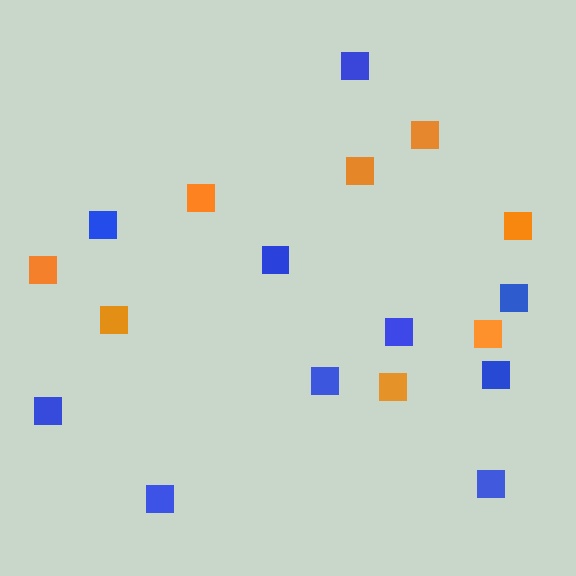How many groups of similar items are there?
There are 2 groups: one group of orange squares (8) and one group of blue squares (10).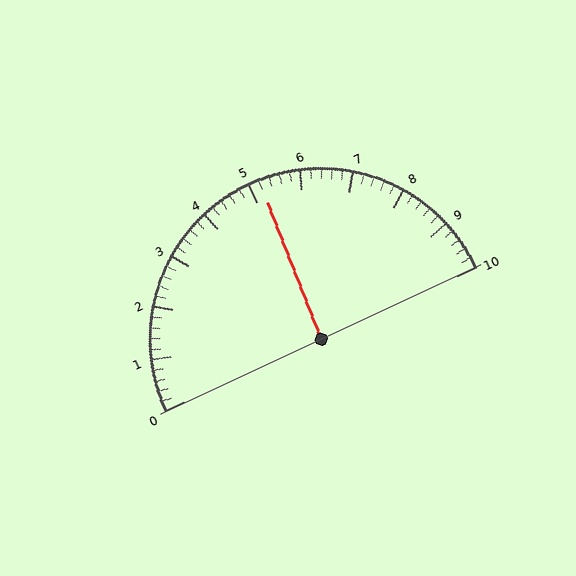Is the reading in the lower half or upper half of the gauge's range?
The reading is in the upper half of the range (0 to 10).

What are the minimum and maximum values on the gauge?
The gauge ranges from 0 to 10.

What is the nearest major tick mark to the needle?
The nearest major tick mark is 5.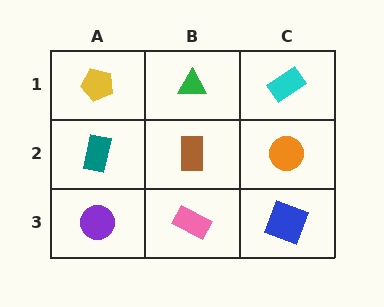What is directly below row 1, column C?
An orange circle.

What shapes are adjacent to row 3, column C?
An orange circle (row 2, column C), a pink rectangle (row 3, column B).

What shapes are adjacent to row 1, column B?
A brown rectangle (row 2, column B), a yellow pentagon (row 1, column A), a cyan rectangle (row 1, column C).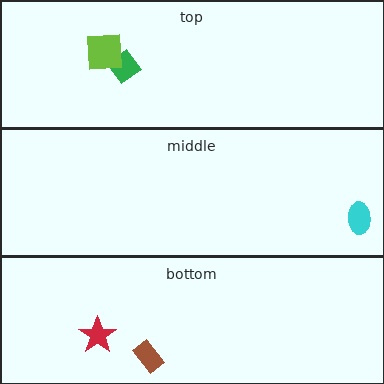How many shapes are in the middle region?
1.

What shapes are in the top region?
The green diamond, the lime square.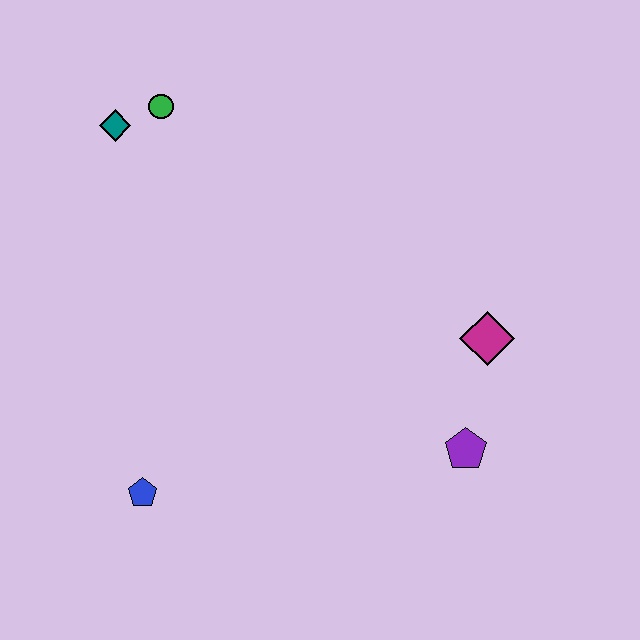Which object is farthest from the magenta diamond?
The teal diamond is farthest from the magenta diamond.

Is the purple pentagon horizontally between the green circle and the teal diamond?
No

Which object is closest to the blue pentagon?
The purple pentagon is closest to the blue pentagon.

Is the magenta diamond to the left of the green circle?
No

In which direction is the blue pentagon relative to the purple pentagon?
The blue pentagon is to the left of the purple pentagon.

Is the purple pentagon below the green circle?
Yes